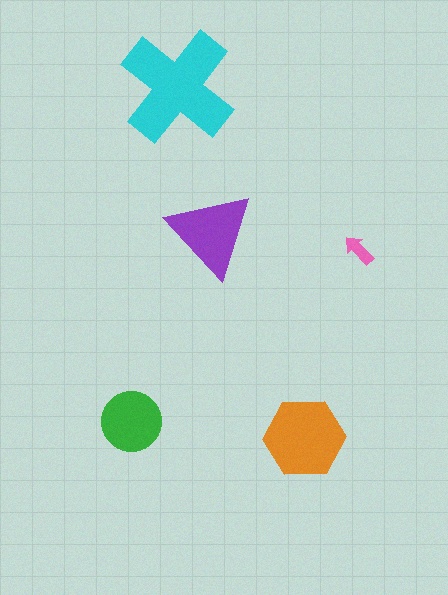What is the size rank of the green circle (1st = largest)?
4th.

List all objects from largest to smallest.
The cyan cross, the orange hexagon, the purple triangle, the green circle, the pink arrow.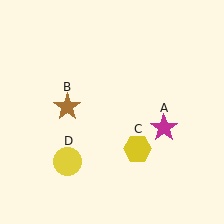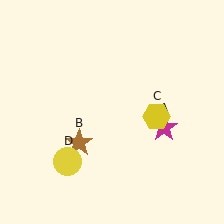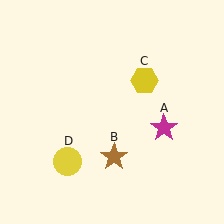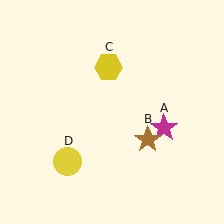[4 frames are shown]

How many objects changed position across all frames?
2 objects changed position: brown star (object B), yellow hexagon (object C).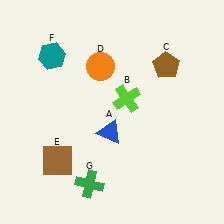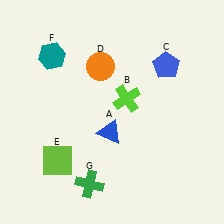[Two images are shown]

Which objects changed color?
C changed from brown to blue. E changed from brown to lime.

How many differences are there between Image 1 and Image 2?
There are 2 differences between the two images.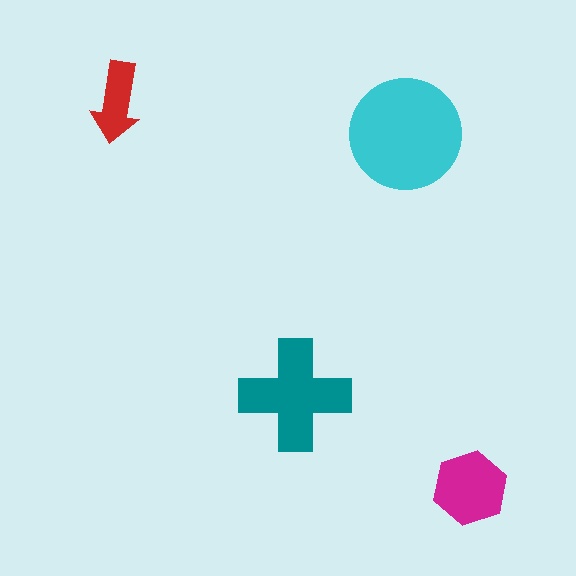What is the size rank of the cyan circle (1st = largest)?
1st.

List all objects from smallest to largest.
The red arrow, the magenta hexagon, the teal cross, the cyan circle.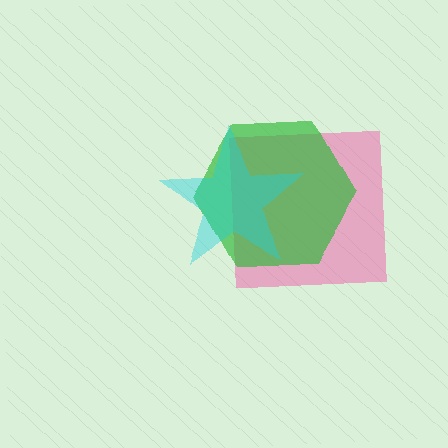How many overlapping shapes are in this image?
There are 3 overlapping shapes in the image.